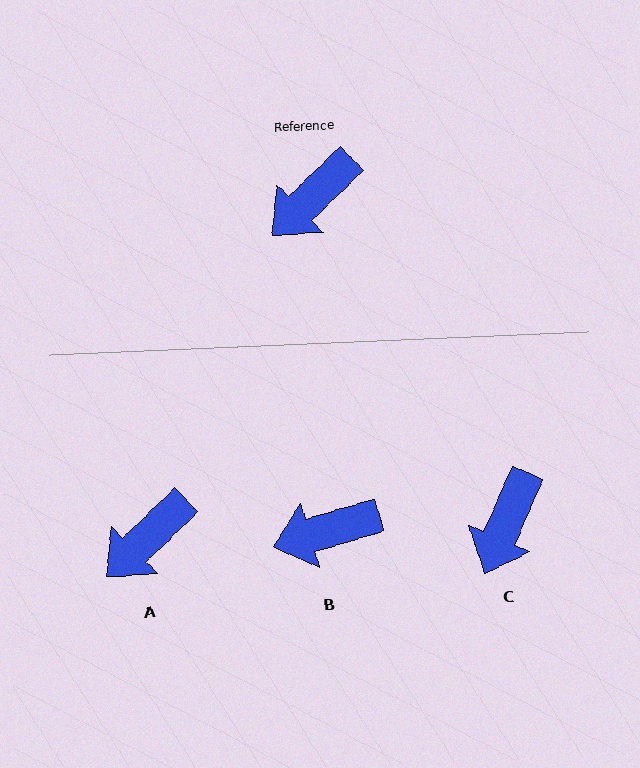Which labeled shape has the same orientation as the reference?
A.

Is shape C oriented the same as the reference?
No, it is off by about 23 degrees.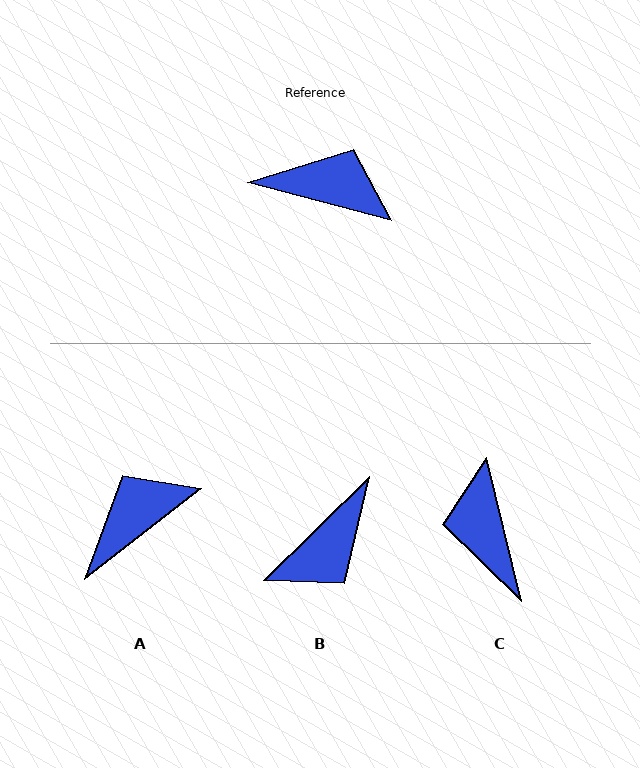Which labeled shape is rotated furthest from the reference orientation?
B, about 121 degrees away.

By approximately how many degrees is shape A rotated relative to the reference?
Approximately 53 degrees counter-clockwise.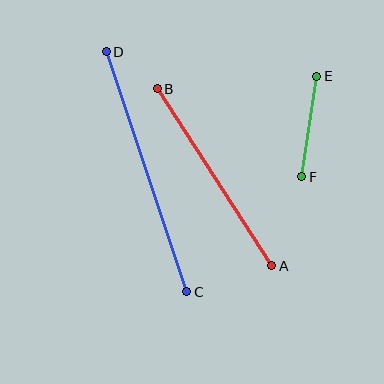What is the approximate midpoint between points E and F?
The midpoint is at approximately (309, 126) pixels.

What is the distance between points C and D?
The distance is approximately 253 pixels.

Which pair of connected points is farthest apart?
Points C and D are farthest apart.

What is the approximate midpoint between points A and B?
The midpoint is at approximately (214, 177) pixels.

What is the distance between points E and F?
The distance is approximately 102 pixels.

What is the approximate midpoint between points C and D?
The midpoint is at approximately (146, 172) pixels.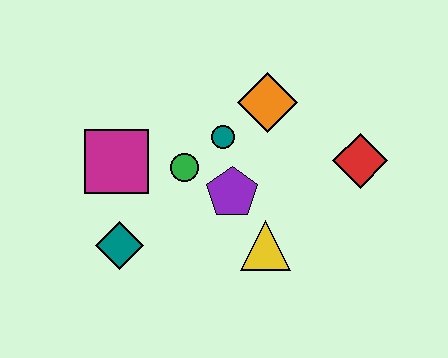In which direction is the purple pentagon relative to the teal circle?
The purple pentagon is below the teal circle.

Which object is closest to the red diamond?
The orange diamond is closest to the red diamond.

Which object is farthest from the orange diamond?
The teal diamond is farthest from the orange diamond.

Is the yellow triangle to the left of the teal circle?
No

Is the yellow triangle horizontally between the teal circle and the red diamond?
Yes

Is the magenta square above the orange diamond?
No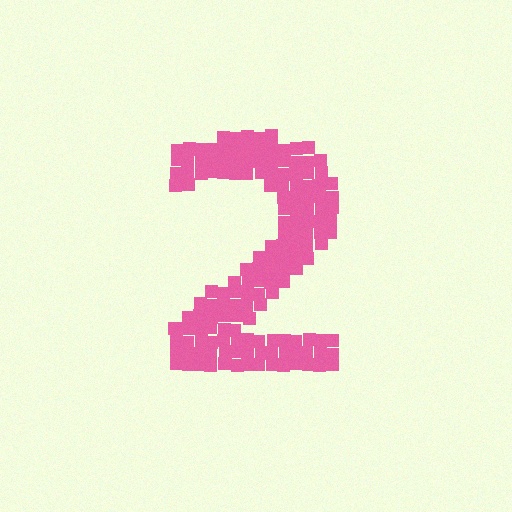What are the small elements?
The small elements are squares.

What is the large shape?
The large shape is the digit 2.